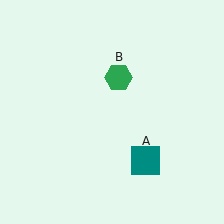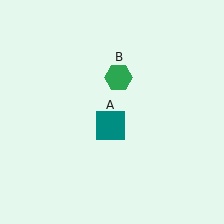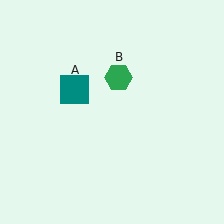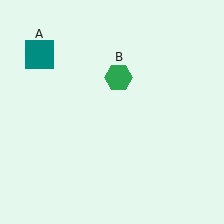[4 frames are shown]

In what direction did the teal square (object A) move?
The teal square (object A) moved up and to the left.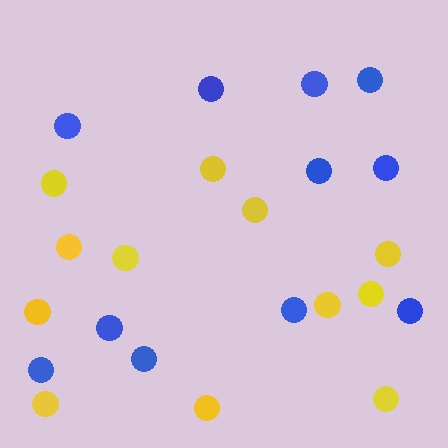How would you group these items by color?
There are 2 groups: one group of yellow circles (12) and one group of blue circles (11).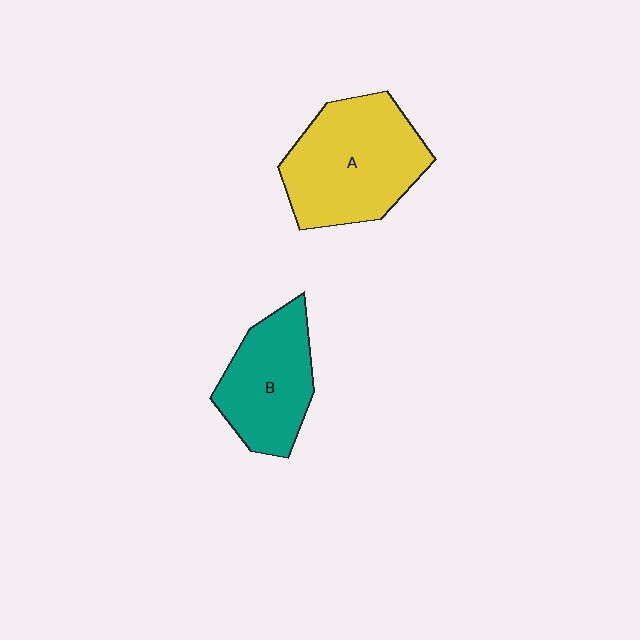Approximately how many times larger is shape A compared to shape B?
Approximately 1.4 times.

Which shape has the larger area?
Shape A (yellow).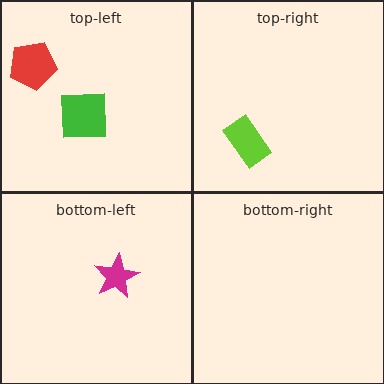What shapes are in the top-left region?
The green square, the red pentagon.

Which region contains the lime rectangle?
The top-right region.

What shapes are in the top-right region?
The lime rectangle.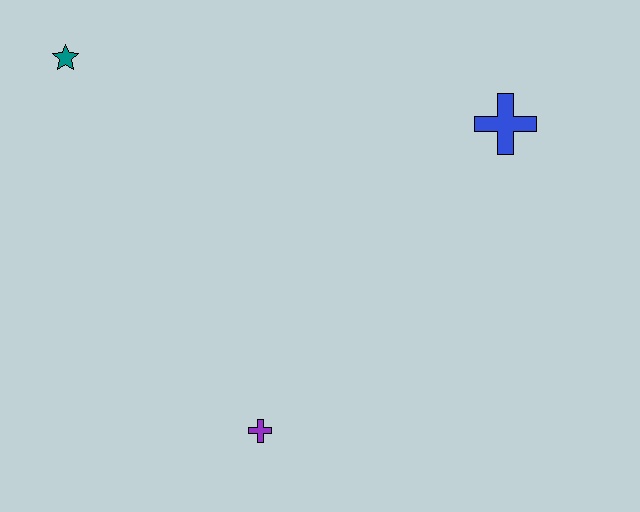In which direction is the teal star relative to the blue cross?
The teal star is to the left of the blue cross.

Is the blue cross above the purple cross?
Yes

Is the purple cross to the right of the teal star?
Yes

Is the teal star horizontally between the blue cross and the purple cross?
No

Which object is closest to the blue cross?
The purple cross is closest to the blue cross.